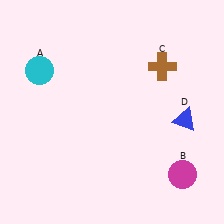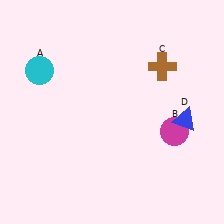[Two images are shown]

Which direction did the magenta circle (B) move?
The magenta circle (B) moved up.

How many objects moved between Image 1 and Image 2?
1 object moved between the two images.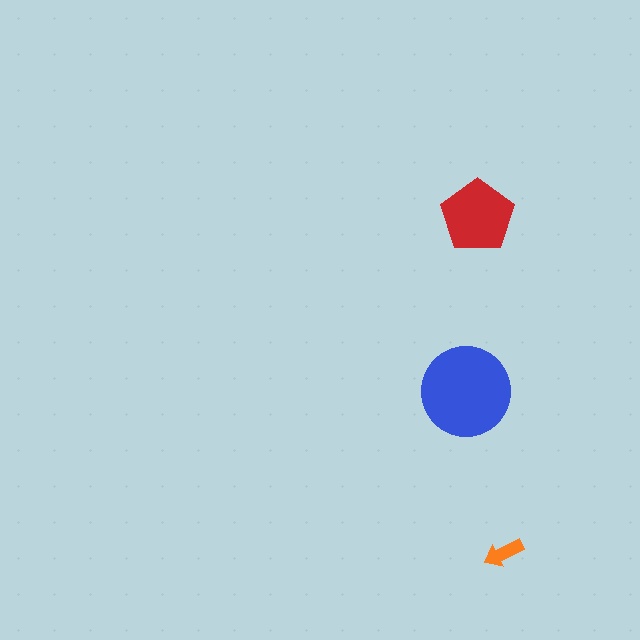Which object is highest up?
The red pentagon is topmost.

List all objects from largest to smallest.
The blue circle, the red pentagon, the orange arrow.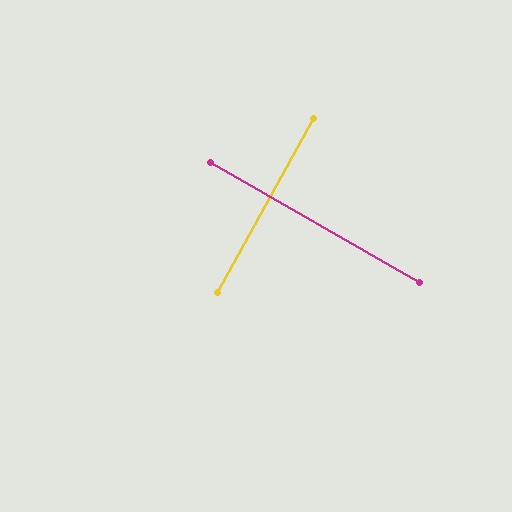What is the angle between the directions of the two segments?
Approximately 89 degrees.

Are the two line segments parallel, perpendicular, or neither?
Perpendicular — they meet at approximately 89°.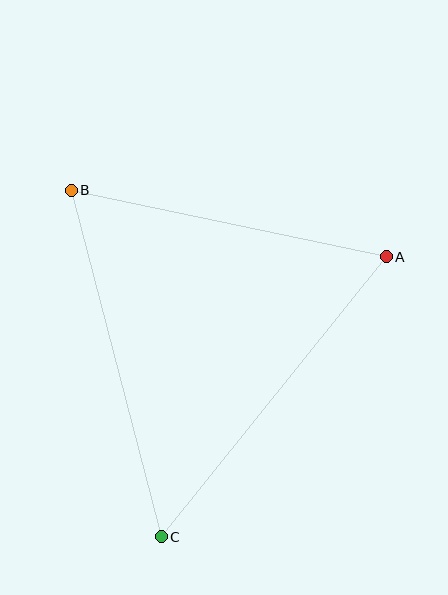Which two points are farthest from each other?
Points A and C are farthest from each other.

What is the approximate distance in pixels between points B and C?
The distance between B and C is approximately 358 pixels.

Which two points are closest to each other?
Points A and B are closest to each other.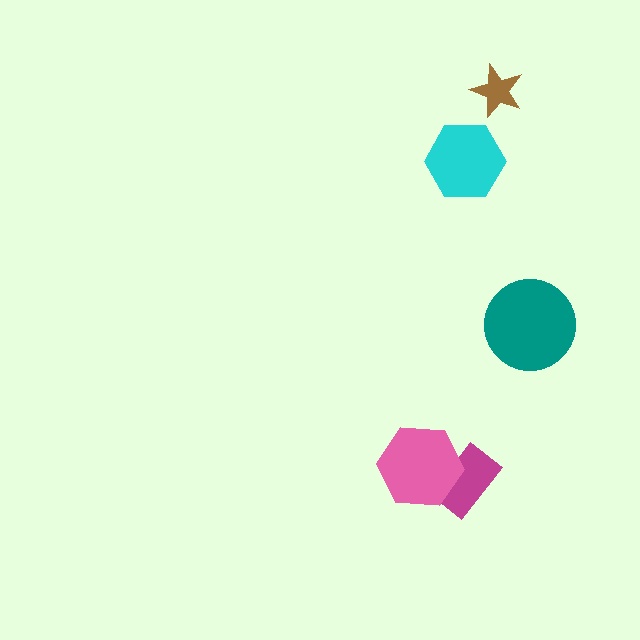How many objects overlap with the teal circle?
0 objects overlap with the teal circle.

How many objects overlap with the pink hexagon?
1 object overlaps with the pink hexagon.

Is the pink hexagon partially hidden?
No, no other shape covers it.